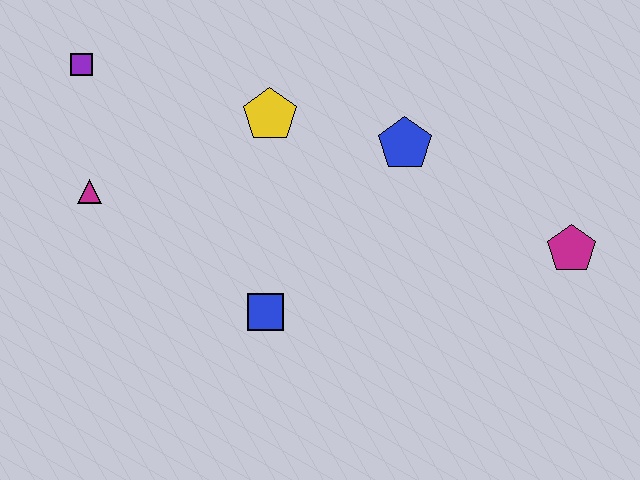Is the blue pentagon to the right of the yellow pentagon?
Yes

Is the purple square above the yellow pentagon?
Yes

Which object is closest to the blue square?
The yellow pentagon is closest to the blue square.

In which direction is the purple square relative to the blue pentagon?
The purple square is to the left of the blue pentagon.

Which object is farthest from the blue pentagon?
The purple square is farthest from the blue pentagon.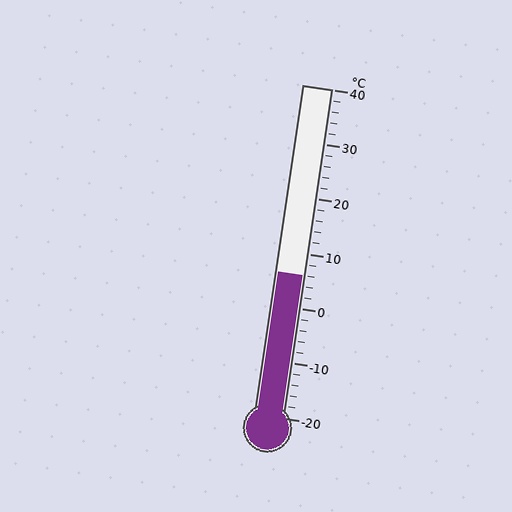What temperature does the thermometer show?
The thermometer shows approximately 6°C.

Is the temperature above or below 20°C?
The temperature is below 20°C.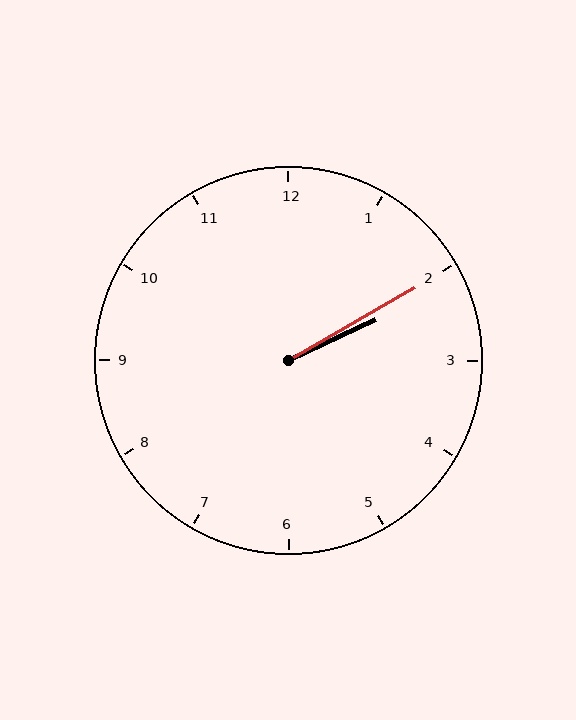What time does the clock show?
2:10.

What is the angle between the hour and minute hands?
Approximately 5 degrees.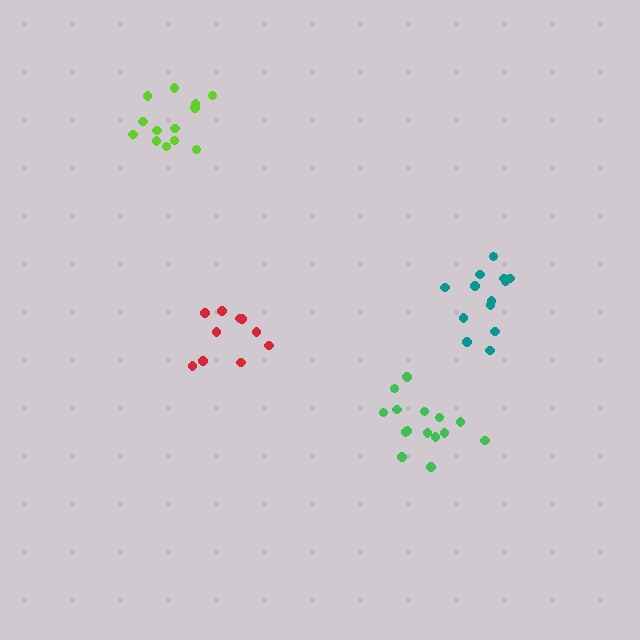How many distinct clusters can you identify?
There are 4 distinct clusters.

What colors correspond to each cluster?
The clusters are colored: red, green, lime, teal.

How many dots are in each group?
Group 1: 10 dots, Group 2: 15 dots, Group 3: 13 dots, Group 4: 13 dots (51 total).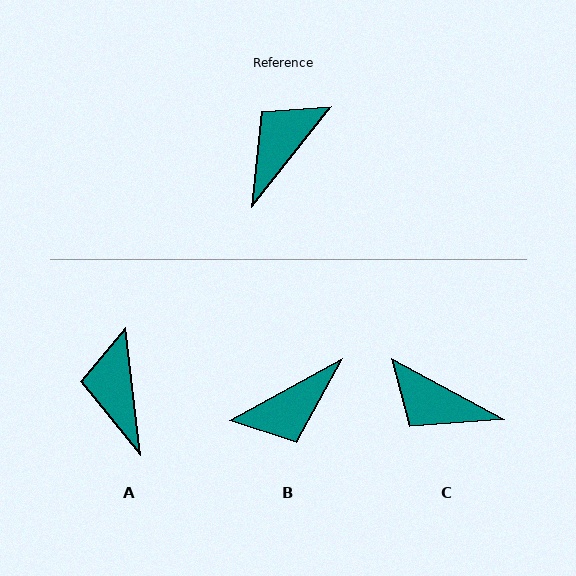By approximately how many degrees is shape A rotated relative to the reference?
Approximately 45 degrees counter-clockwise.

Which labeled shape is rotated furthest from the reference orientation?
B, about 158 degrees away.